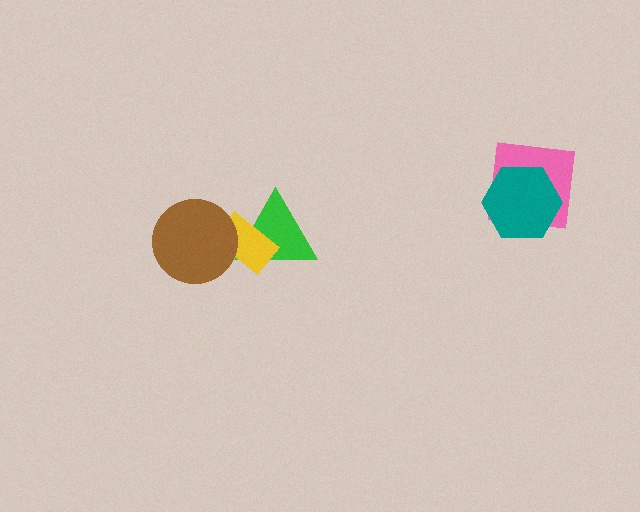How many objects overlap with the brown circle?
2 objects overlap with the brown circle.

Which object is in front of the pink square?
The teal hexagon is in front of the pink square.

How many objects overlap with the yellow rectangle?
2 objects overlap with the yellow rectangle.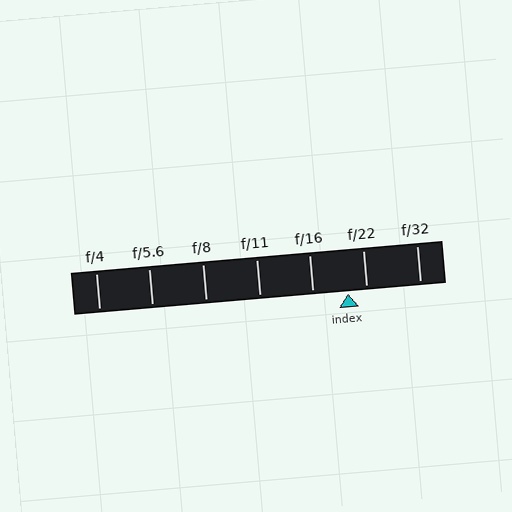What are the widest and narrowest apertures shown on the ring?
The widest aperture shown is f/4 and the narrowest is f/32.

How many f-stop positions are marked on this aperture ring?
There are 7 f-stop positions marked.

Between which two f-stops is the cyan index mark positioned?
The index mark is between f/16 and f/22.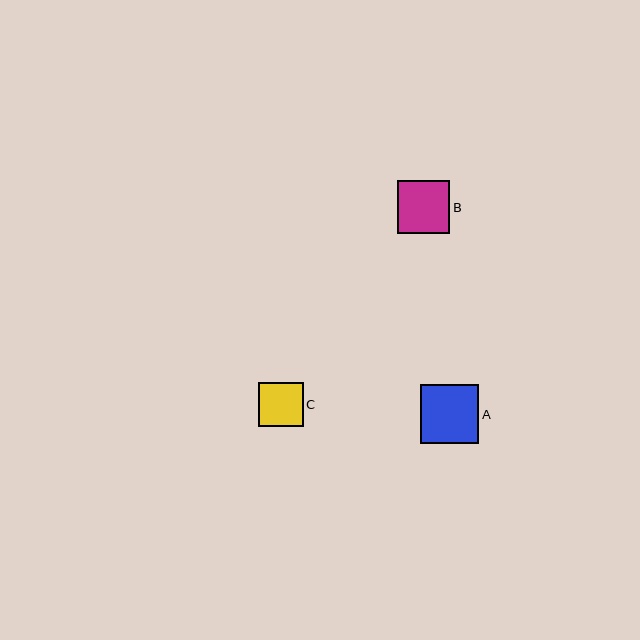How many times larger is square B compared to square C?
Square B is approximately 1.2 times the size of square C.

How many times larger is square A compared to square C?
Square A is approximately 1.3 times the size of square C.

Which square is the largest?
Square A is the largest with a size of approximately 59 pixels.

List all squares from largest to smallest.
From largest to smallest: A, B, C.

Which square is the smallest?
Square C is the smallest with a size of approximately 44 pixels.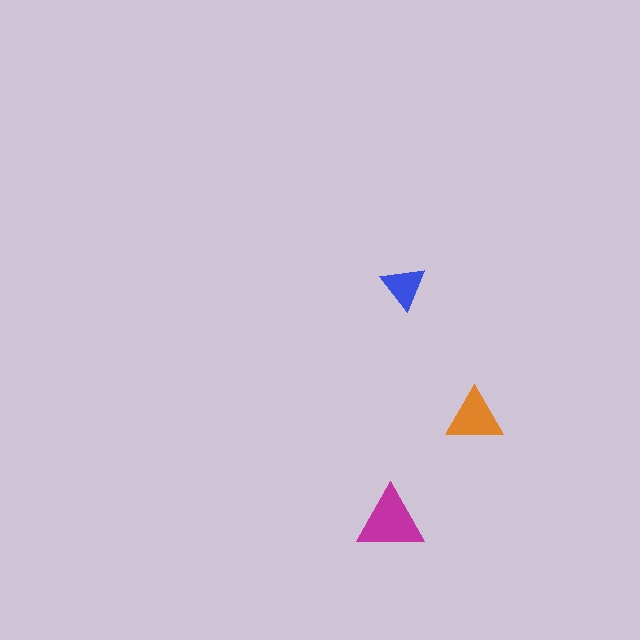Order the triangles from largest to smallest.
the magenta one, the orange one, the blue one.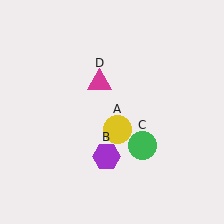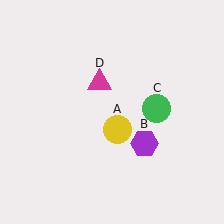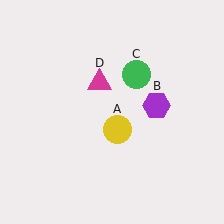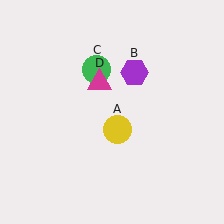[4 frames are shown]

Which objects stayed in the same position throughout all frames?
Yellow circle (object A) and magenta triangle (object D) remained stationary.